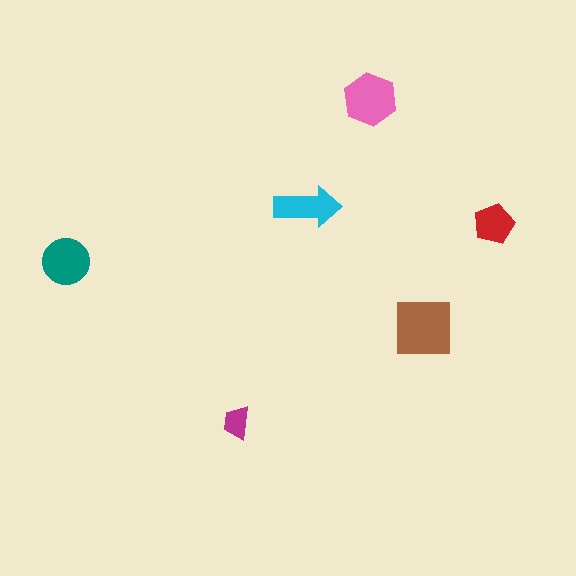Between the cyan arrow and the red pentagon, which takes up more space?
The cyan arrow.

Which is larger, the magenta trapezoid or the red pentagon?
The red pentagon.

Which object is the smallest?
The magenta trapezoid.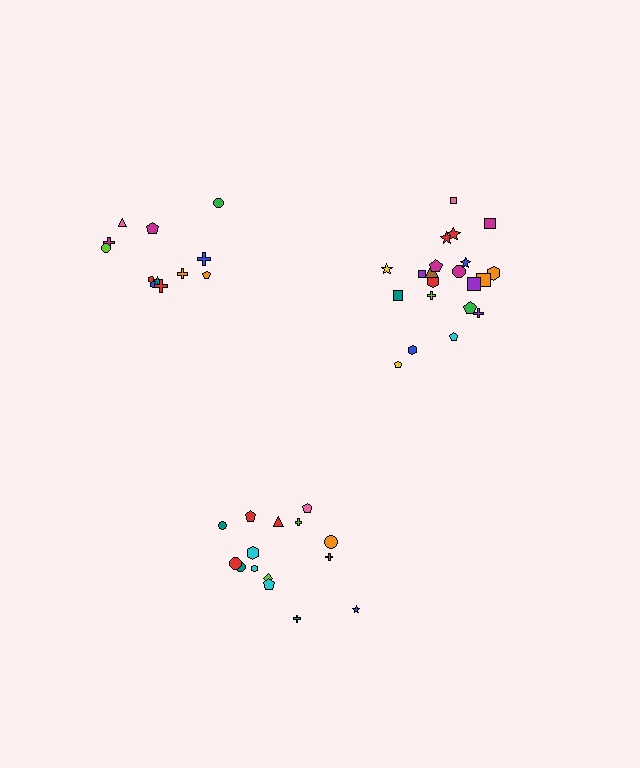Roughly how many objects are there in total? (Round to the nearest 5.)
Roughly 50 objects in total.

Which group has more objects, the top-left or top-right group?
The top-right group.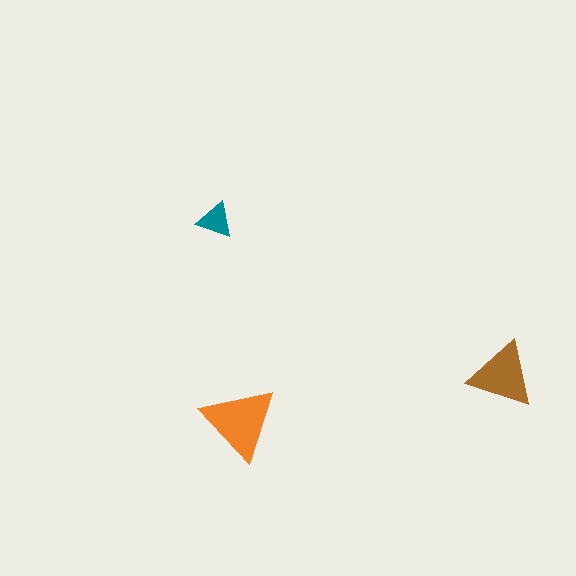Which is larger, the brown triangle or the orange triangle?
The orange one.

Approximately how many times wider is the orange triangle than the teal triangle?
About 2 times wider.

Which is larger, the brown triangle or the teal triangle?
The brown one.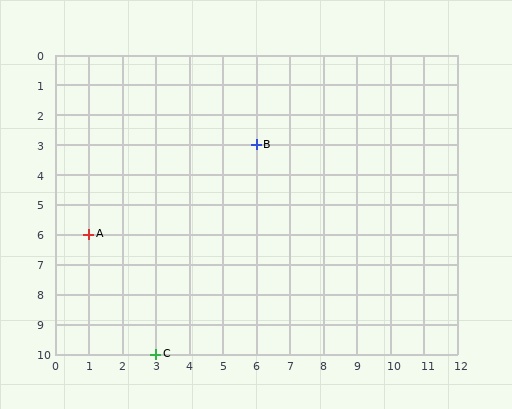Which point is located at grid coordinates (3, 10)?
Point C is at (3, 10).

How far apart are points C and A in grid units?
Points C and A are 2 columns and 4 rows apart (about 4.5 grid units diagonally).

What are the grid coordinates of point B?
Point B is at grid coordinates (6, 3).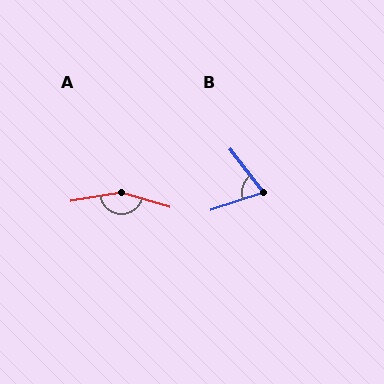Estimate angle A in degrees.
Approximately 154 degrees.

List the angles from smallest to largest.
B (70°), A (154°).